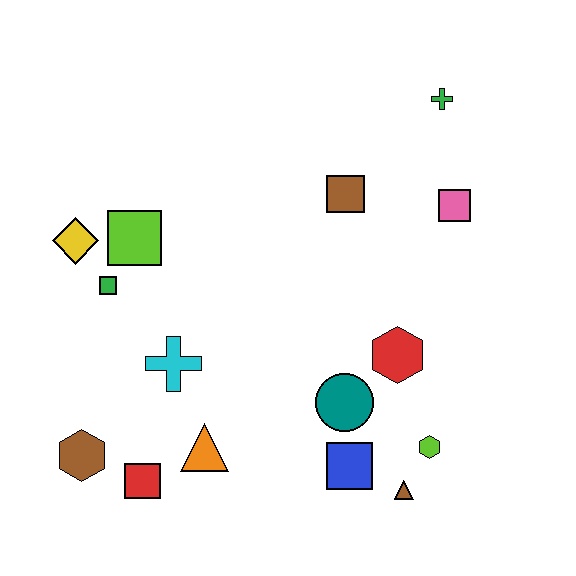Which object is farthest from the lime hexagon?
The yellow diamond is farthest from the lime hexagon.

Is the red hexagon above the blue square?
Yes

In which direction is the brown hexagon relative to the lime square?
The brown hexagon is below the lime square.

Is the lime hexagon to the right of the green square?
Yes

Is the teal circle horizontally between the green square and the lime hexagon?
Yes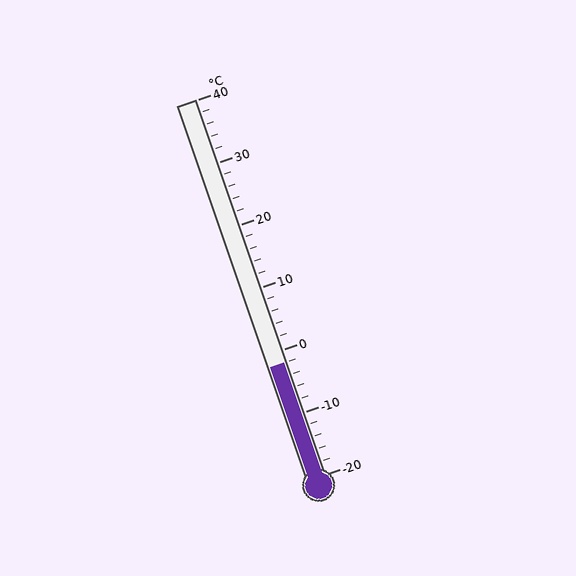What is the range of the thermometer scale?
The thermometer scale ranges from -20°C to 40°C.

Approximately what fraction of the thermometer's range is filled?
The thermometer is filled to approximately 30% of its range.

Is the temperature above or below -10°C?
The temperature is above -10°C.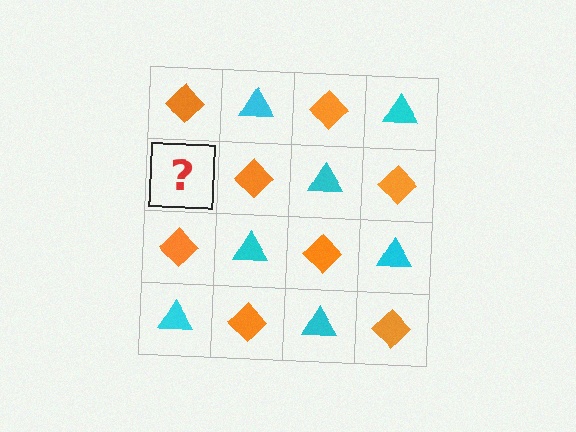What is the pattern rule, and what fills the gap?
The rule is that it alternates orange diamond and cyan triangle in a checkerboard pattern. The gap should be filled with a cyan triangle.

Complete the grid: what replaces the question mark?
The question mark should be replaced with a cyan triangle.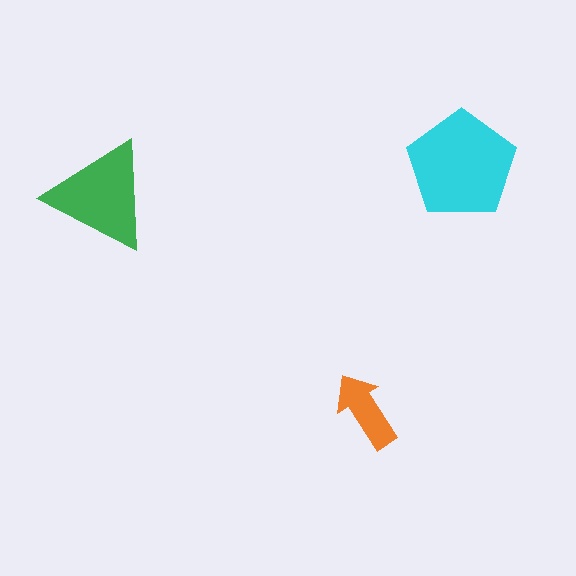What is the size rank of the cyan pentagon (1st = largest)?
1st.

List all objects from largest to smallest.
The cyan pentagon, the green triangle, the orange arrow.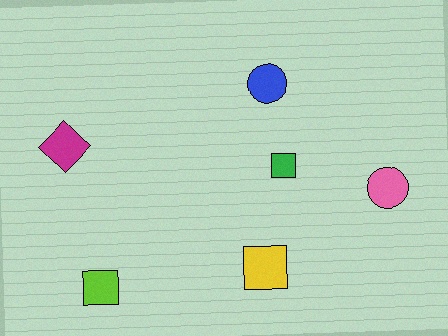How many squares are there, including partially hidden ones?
There are 3 squares.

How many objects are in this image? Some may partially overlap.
There are 6 objects.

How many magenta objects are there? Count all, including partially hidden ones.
There is 1 magenta object.